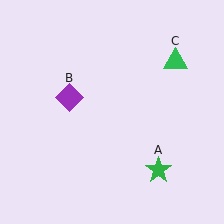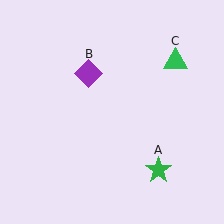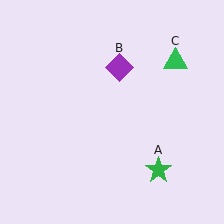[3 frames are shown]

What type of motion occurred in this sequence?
The purple diamond (object B) rotated clockwise around the center of the scene.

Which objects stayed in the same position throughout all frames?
Green star (object A) and green triangle (object C) remained stationary.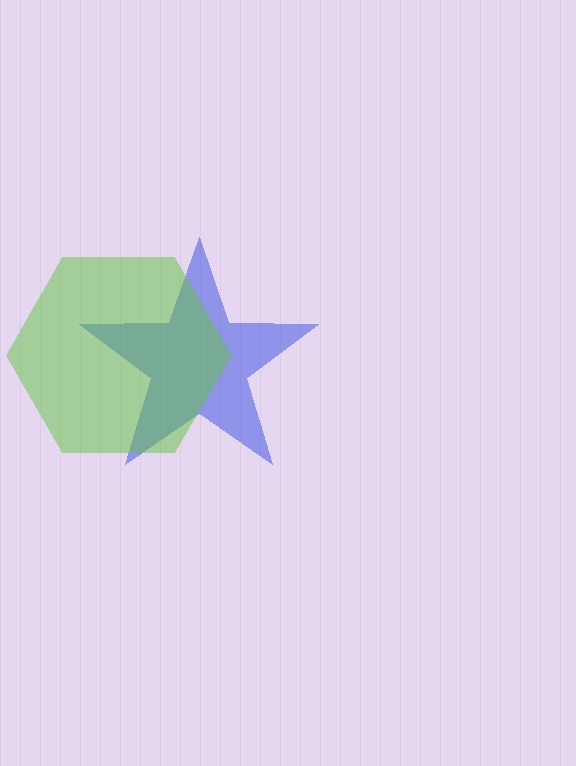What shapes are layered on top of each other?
The layered shapes are: a blue star, a lime hexagon.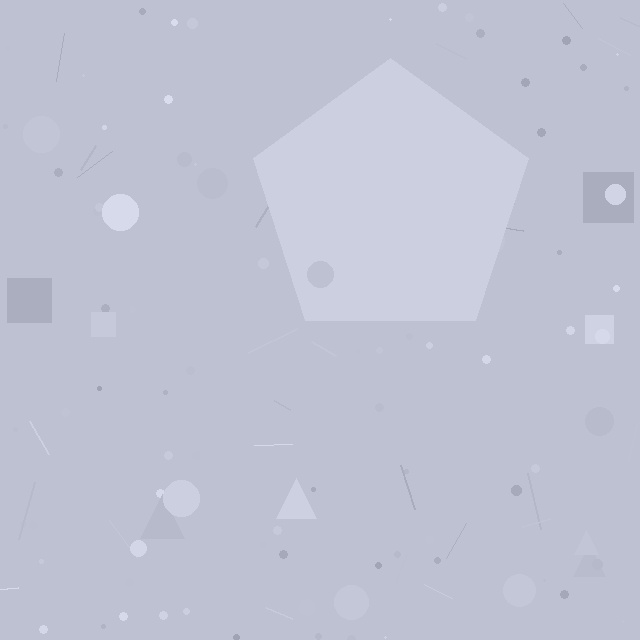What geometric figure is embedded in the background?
A pentagon is embedded in the background.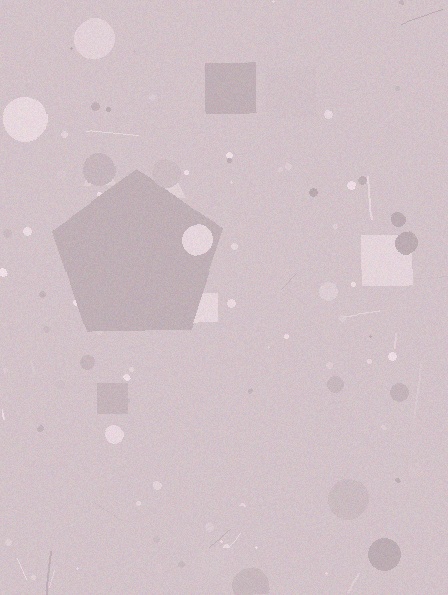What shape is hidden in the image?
A pentagon is hidden in the image.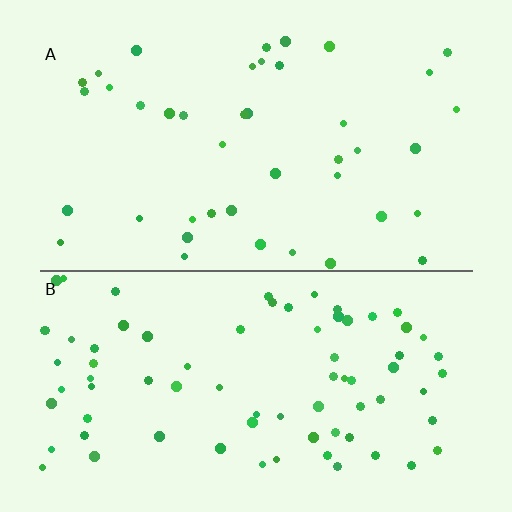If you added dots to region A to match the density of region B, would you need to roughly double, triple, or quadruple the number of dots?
Approximately double.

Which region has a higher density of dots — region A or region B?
B (the bottom).